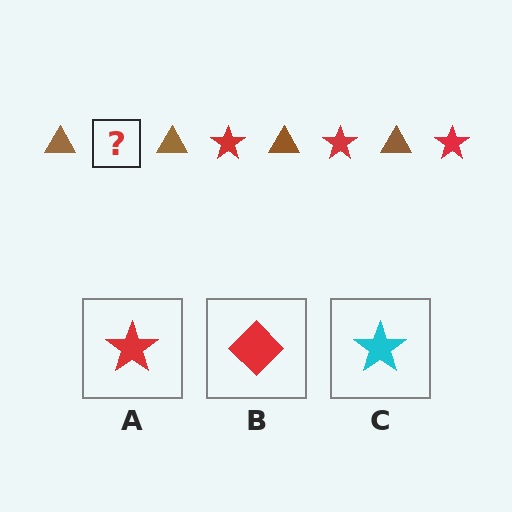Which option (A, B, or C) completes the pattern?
A.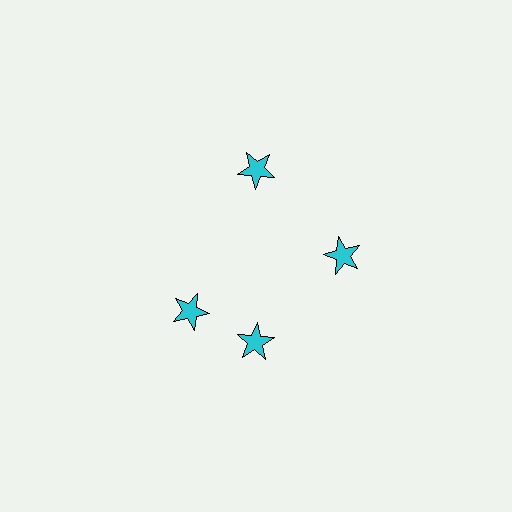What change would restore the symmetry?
The symmetry would be restored by rotating it back into even spacing with its neighbors so that all 4 stars sit at equal angles and equal distance from the center.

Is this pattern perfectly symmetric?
No. The 4 cyan stars are arranged in a ring, but one element near the 9 o'clock position is rotated out of alignment along the ring, breaking the 4-fold rotational symmetry.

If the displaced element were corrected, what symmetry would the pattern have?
It would have 4-fold rotational symmetry — the pattern would map onto itself every 90 degrees.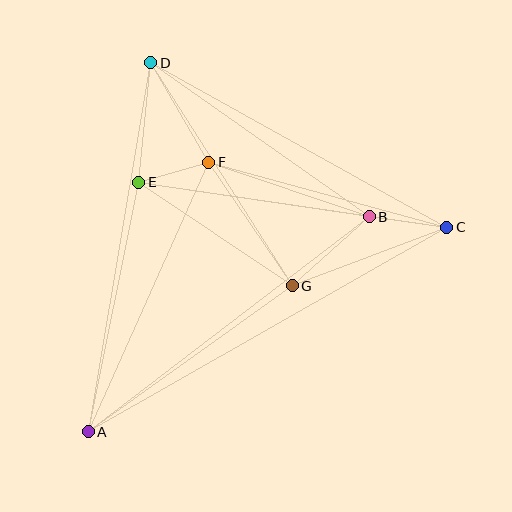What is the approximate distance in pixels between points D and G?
The distance between D and G is approximately 264 pixels.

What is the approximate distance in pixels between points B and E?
The distance between B and E is approximately 233 pixels.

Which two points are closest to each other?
Points E and F are closest to each other.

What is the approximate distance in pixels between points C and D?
The distance between C and D is approximately 339 pixels.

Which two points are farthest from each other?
Points A and C are farthest from each other.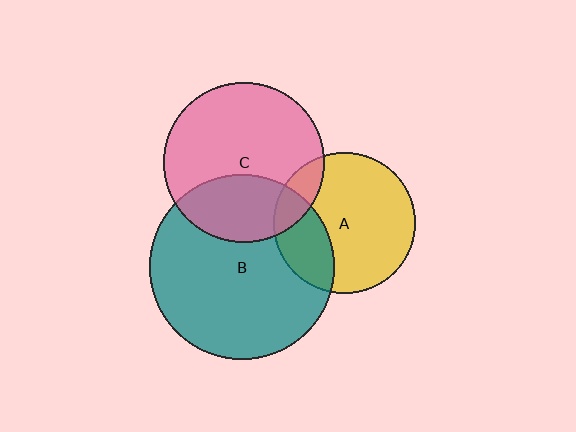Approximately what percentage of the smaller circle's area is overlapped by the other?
Approximately 30%.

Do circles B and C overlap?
Yes.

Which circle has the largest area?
Circle B (teal).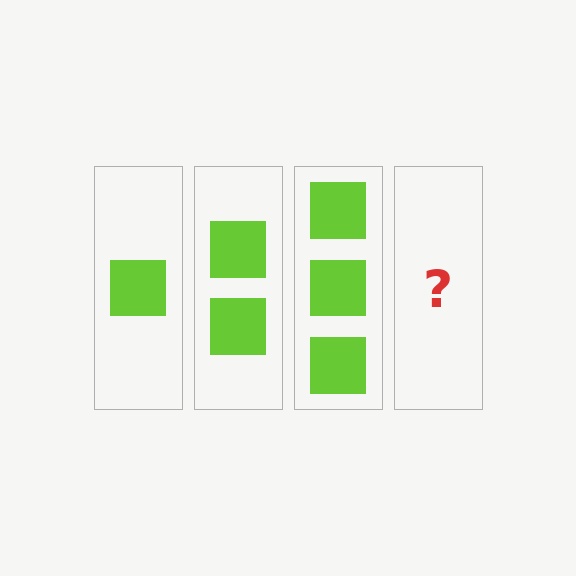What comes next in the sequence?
The next element should be 4 squares.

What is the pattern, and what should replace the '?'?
The pattern is that each step adds one more square. The '?' should be 4 squares.